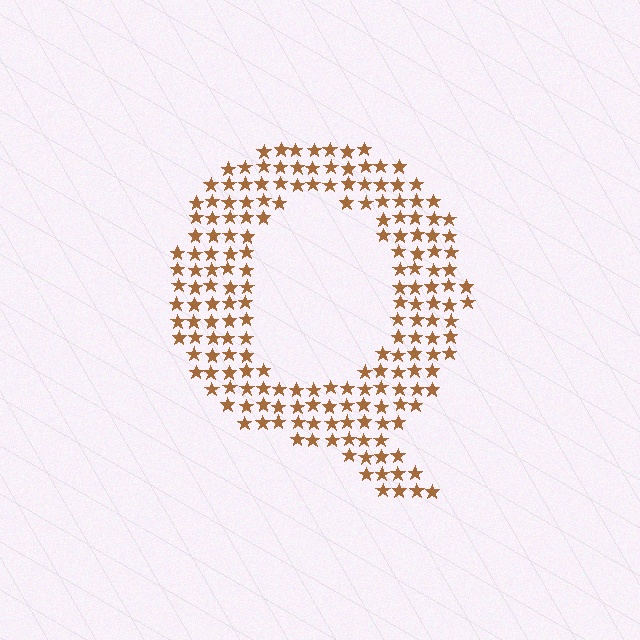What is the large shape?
The large shape is the letter Q.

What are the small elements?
The small elements are stars.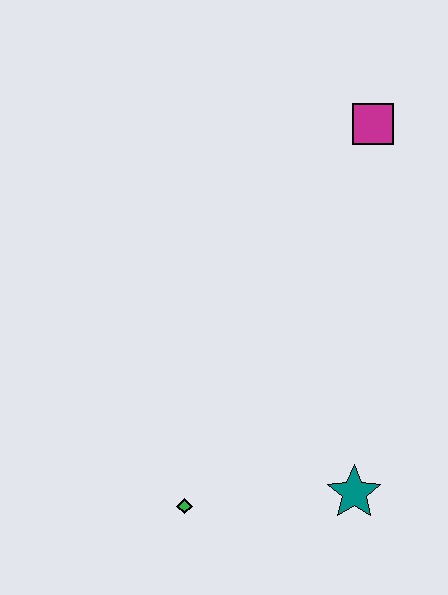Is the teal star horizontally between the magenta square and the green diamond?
Yes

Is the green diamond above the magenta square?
No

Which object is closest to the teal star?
The green diamond is closest to the teal star.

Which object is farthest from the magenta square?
The green diamond is farthest from the magenta square.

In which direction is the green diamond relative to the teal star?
The green diamond is to the left of the teal star.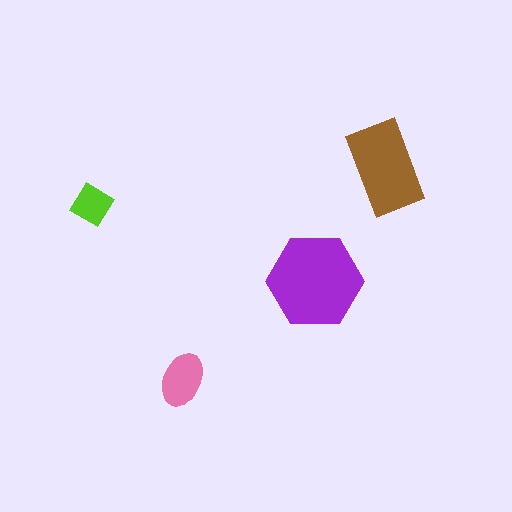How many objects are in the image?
There are 4 objects in the image.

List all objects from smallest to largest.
The lime diamond, the pink ellipse, the brown rectangle, the purple hexagon.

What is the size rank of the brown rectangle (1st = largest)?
2nd.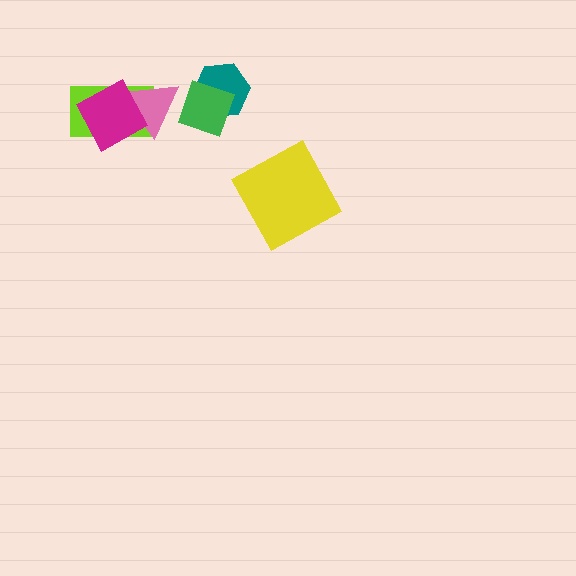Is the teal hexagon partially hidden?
Yes, it is partially covered by another shape.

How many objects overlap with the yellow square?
0 objects overlap with the yellow square.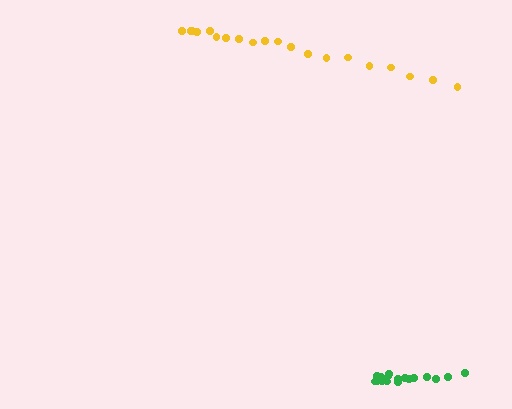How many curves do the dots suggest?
There are 2 distinct paths.